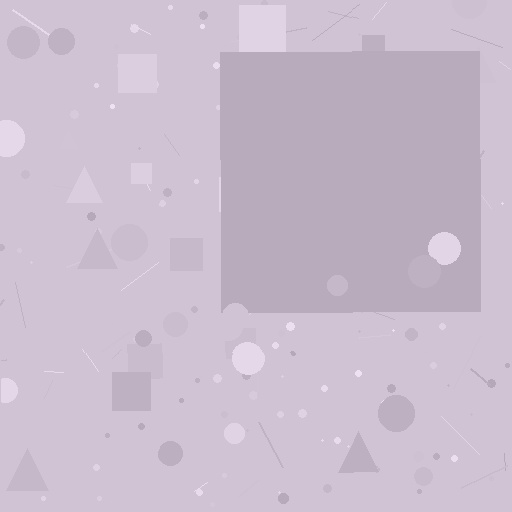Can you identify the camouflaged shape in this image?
The camouflaged shape is a square.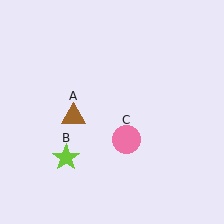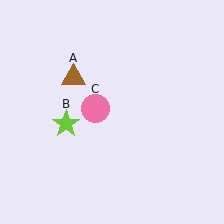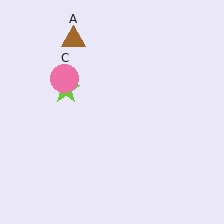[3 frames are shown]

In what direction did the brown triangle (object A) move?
The brown triangle (object A) moved up.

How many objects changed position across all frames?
3 objects changed position: brown triangle (object A), lime star (object B), pink circle (object C).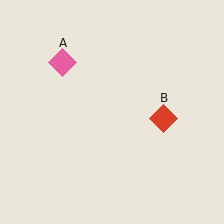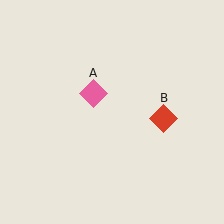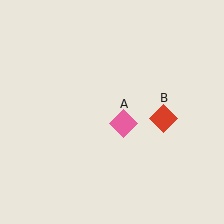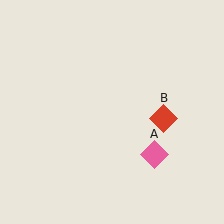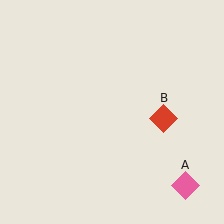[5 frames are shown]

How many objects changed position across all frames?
1 object changed position: pink diamond (object A).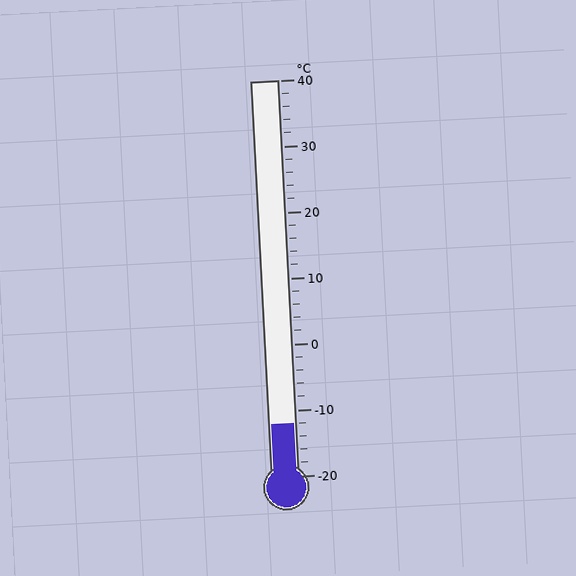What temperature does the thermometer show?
The thermometer shows approximately -12°C.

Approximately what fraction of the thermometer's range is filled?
The thermometer is filled to approximately 15% of its range.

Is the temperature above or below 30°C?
The temperature is below 30°C.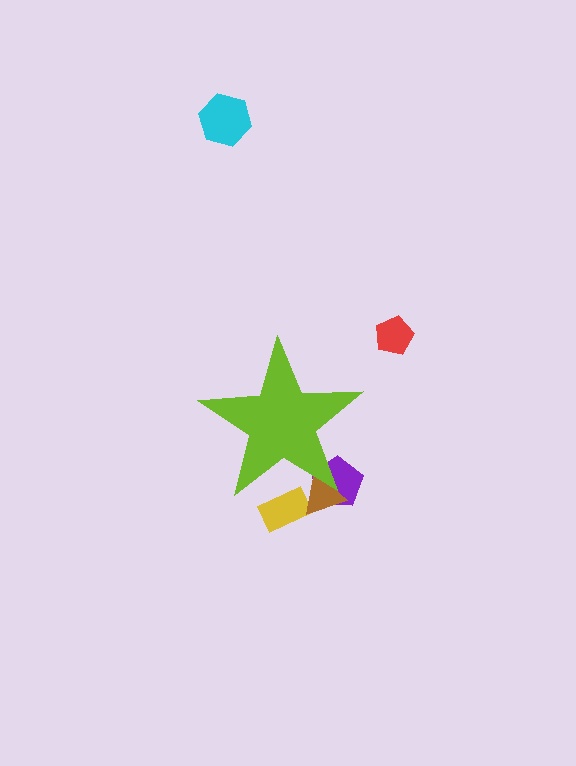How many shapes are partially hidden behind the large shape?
3 shapes are partially hidden.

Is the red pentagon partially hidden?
No, the red pentagon is fully visible.